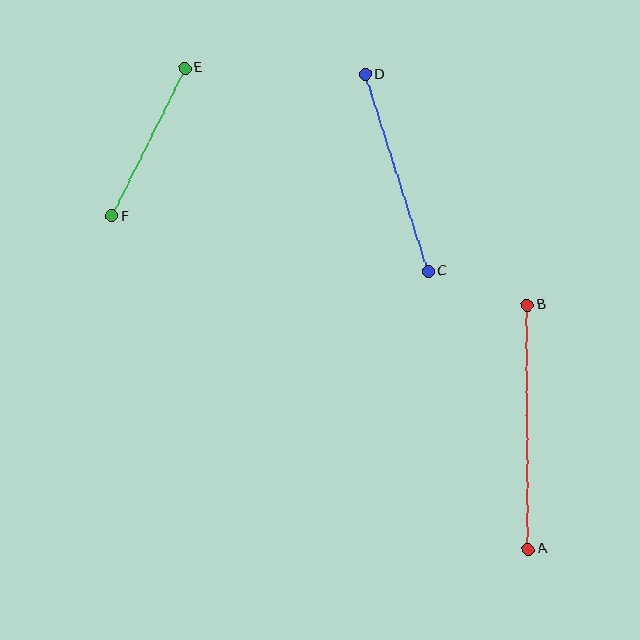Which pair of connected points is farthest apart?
Points A and B are farthest apart.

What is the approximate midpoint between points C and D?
The midpoint is at approximately (397, 173) pixels.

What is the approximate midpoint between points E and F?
The midpoint is at approximately (148, 142) pixels.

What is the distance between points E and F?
The distance is approximately 165 pixels.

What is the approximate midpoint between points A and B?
The midpoint is at approximately (528, 427) pixels.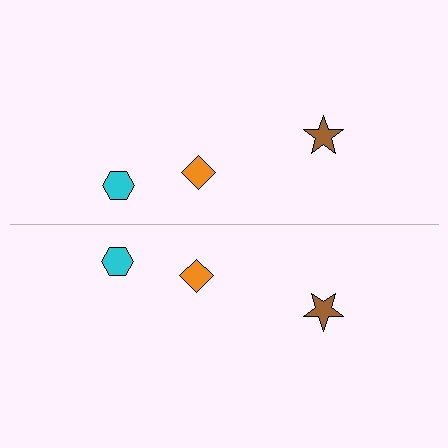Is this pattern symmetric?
Yes, this pattern has bilateral (reflection) symmetry.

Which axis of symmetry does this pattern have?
The pattern has a horizontal axis of symmetry running through the center of the image.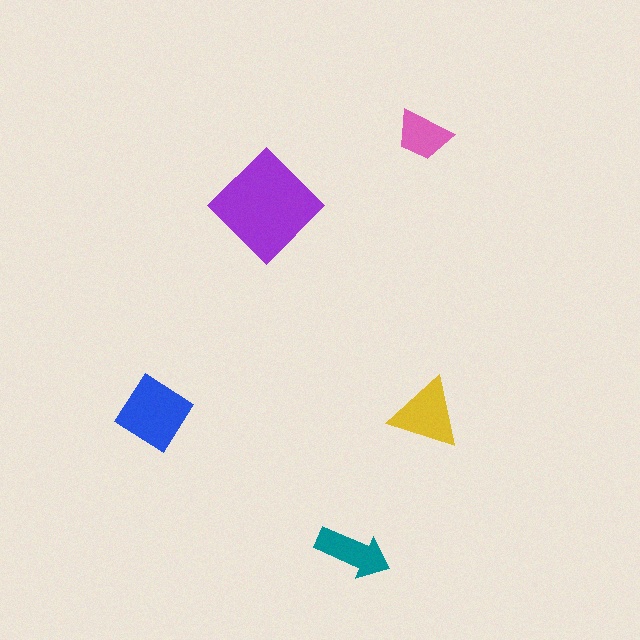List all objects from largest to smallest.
The purple diamond, the blue diamond, the yellow triangle, the teal arrow, the pink trapezoid.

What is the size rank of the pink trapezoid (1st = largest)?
5th.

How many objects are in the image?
There are 5 objects in the image.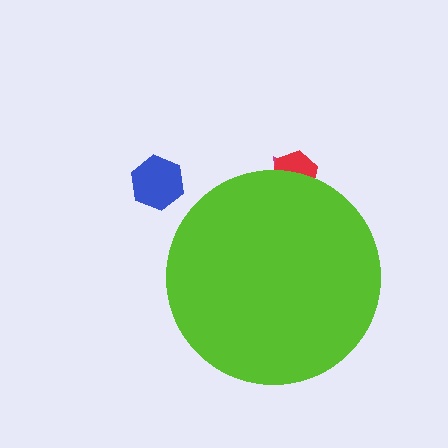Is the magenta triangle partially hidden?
Yes, the magenta triangle is partially hidden behind the lime circle.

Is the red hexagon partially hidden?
Yes, the red hexagon is partially hidden behind the lime circle.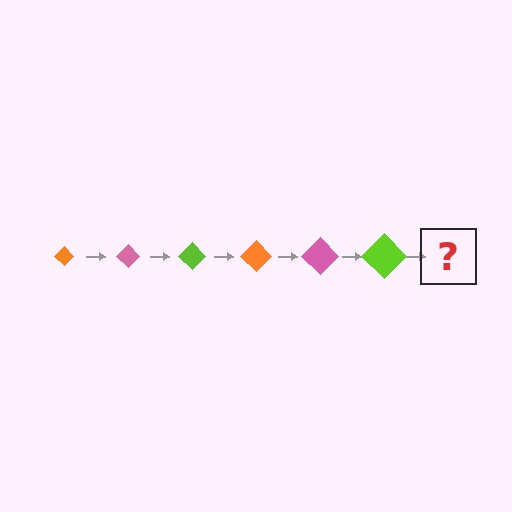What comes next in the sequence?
The next element should be an orange diamond, larger than the previous one.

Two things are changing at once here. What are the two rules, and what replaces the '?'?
The two rules are that the diamond grows larger each step and the color cycles through orange, pink, and lime. The '?' should be an orange diamond, larger than the previous one.